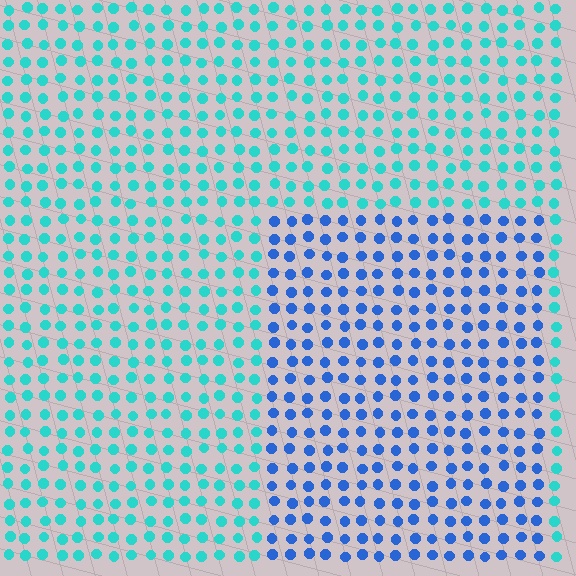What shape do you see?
I see a rectangle.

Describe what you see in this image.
The image is filled with small cyan elements in a uniform arrangement. A rectangle-shaped region is visible where the elements are tinted to a slightly different hue, forming a subtle color boundary.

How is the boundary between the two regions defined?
The boundary is defined purely by a slight shift in hue (about 43 degrees). Spacing, size, and orientation are identical on both sides.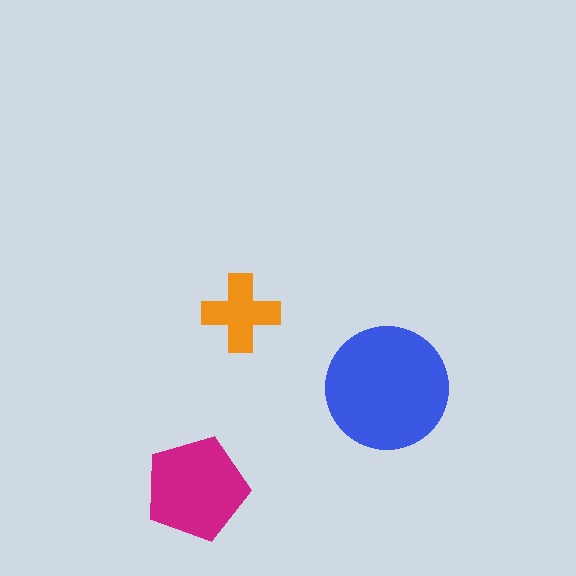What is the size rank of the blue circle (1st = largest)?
1st.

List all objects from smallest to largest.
The orange cross, the magenta pentagon, the blue circle.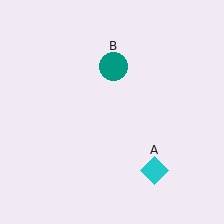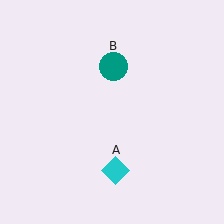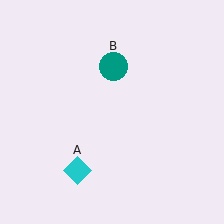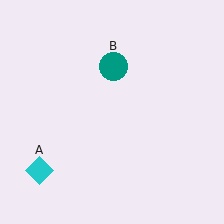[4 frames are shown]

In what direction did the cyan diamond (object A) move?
The cyan diamond (object A) moved left.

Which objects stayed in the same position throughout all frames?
Teal circle (object B) remained stationary.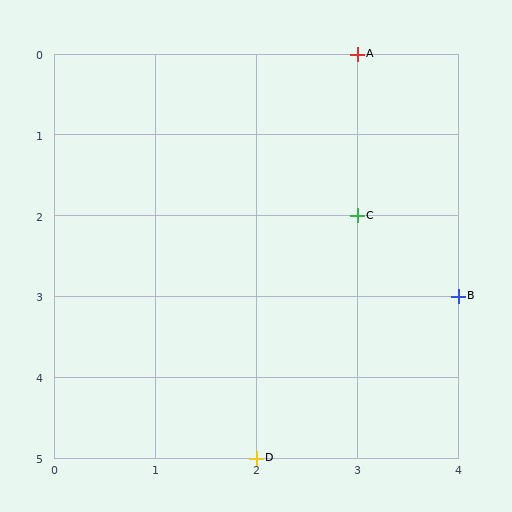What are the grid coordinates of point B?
Point B is at grid coordinates (4, 3).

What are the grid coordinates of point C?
Point C is at grid coordinates (3, 2).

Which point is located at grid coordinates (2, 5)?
Point D is at (2, 5).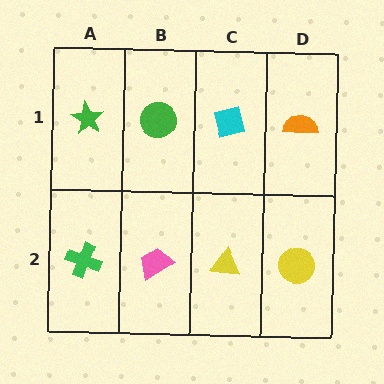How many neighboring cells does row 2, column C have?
3.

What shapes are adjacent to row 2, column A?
A green star (row 1, column A), a pink trapezoid (row 2, column B).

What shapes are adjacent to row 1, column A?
A green cross (row 2, column A), a green circle (row 1, column B).